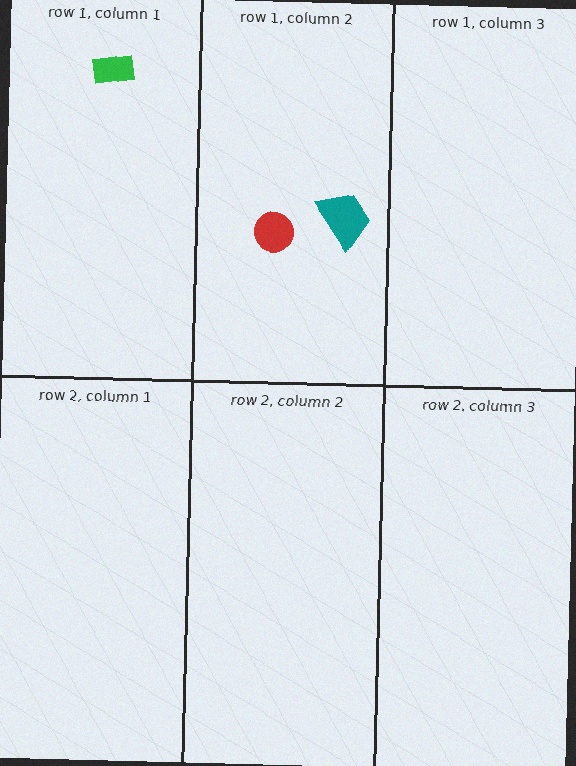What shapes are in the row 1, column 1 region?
The green rectangle.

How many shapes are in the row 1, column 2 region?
2.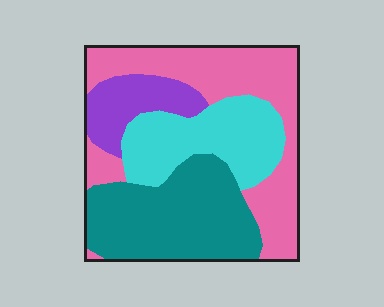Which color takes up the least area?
Purple, at roughly 10%.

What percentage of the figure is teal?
Teal covers about 30% of the figure.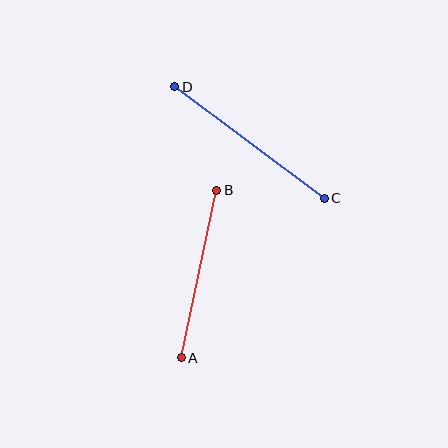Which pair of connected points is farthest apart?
Points C and D are farthest apart.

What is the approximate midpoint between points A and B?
The midpoint is at approximately (199, 274) pixels.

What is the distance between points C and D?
The distance is approximately 187 pixels.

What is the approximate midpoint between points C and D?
The midpoint is at approximately (250, 143) pixels.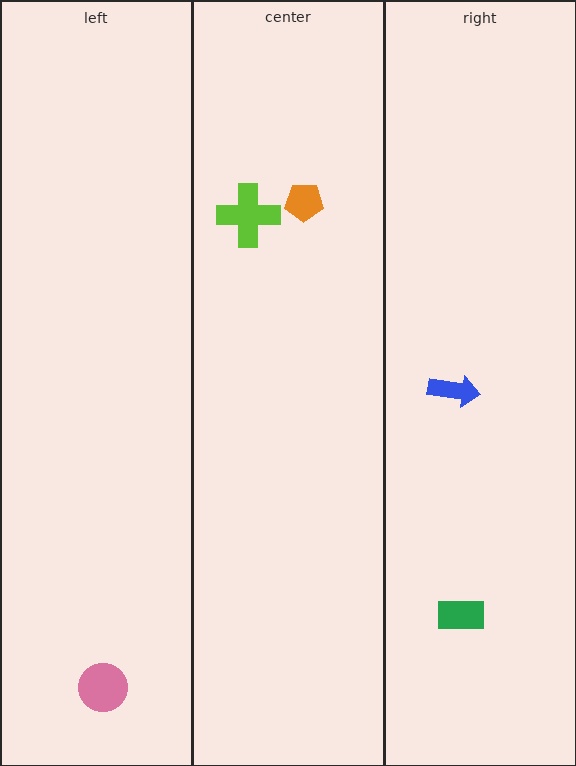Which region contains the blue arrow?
The right region.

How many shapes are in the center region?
2.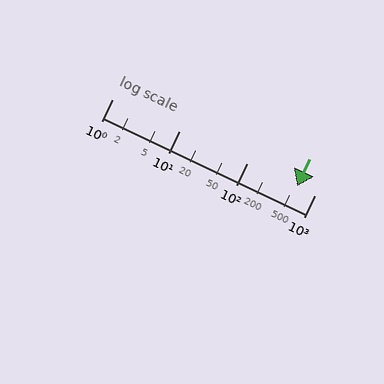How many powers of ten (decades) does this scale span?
The scale spans 3 decades, from 1 to 1000.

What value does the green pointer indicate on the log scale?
The pointer indicates approximately 550.